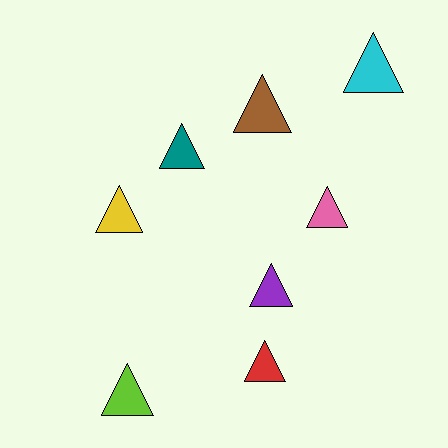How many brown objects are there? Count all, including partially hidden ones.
There is 1 brown object.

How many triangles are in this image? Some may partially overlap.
There are 8 triangles.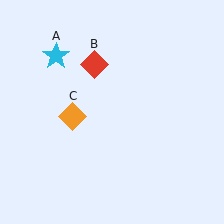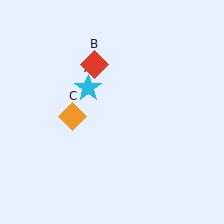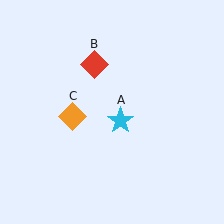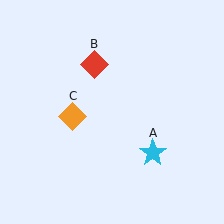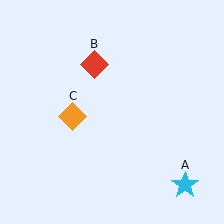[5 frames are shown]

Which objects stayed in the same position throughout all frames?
Red diamond (object B) and orange diamond (object C) remained stationary.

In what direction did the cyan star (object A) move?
The cyan star (object A) moved down and to the right.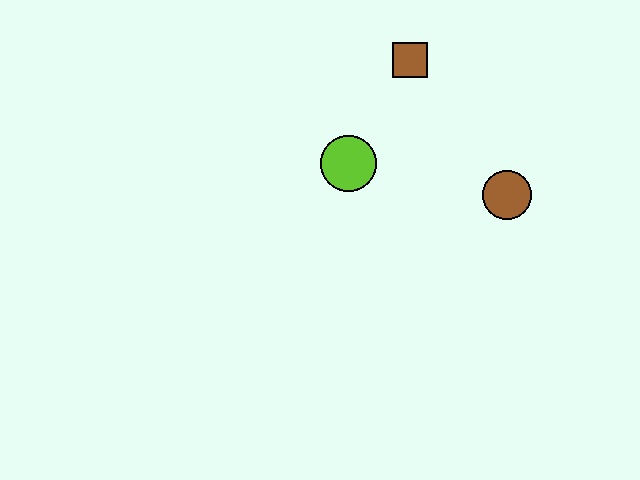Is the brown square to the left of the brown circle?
Yes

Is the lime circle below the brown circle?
No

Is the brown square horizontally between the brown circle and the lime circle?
Yes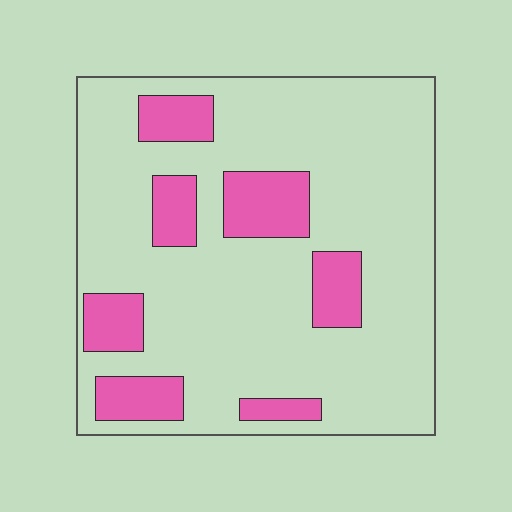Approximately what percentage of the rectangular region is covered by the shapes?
Approximately 20%.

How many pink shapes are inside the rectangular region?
7.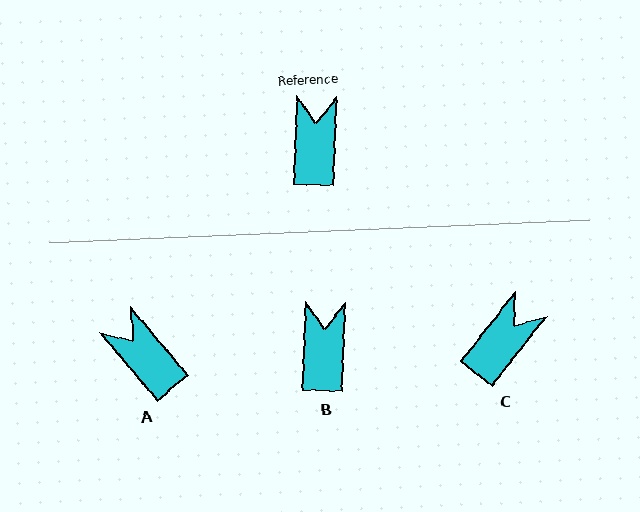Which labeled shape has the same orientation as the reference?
B.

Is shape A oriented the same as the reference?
No, it is off by about 42 degrees.